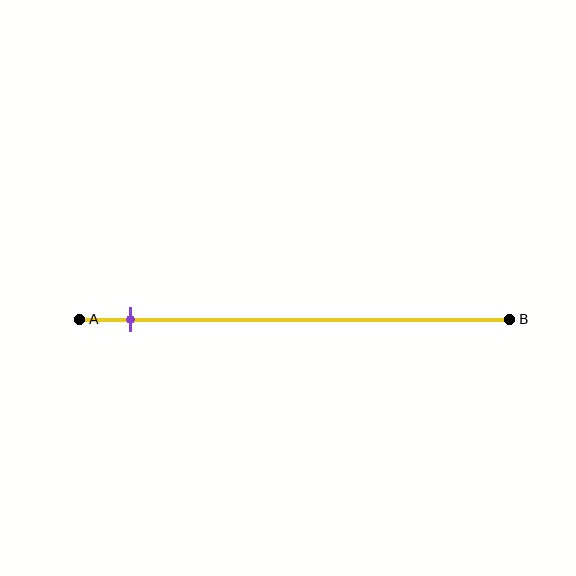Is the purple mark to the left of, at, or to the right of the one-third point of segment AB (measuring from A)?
The purple mark is to the left of the one-third point of segment AB.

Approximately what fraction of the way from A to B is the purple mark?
The purple mark is approximately 10% of the way from A to B.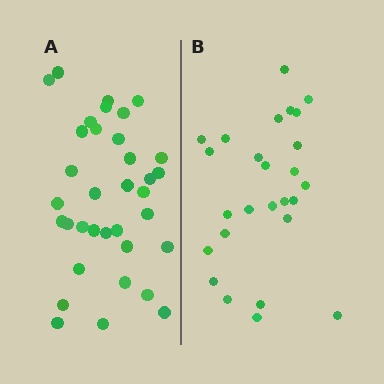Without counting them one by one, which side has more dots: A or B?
Region A (the left region) has more dots.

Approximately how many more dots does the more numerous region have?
Region A has roughly 8 or so more dots than region B.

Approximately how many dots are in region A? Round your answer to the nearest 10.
About 40 dots. (The exact count is 35, which rounds to 40.)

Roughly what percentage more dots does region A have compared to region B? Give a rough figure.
About 35% more.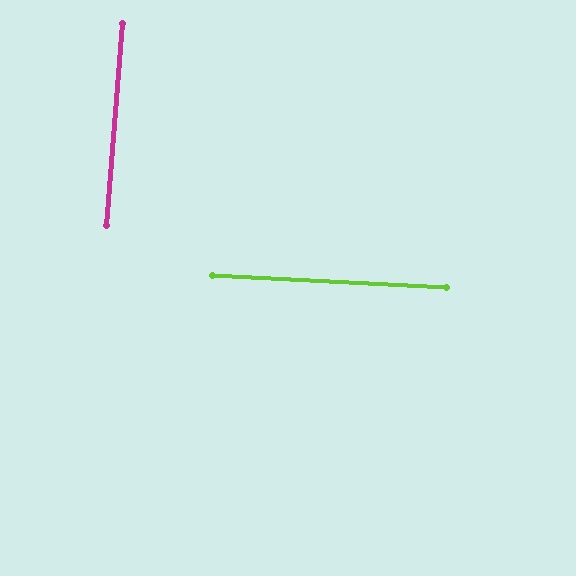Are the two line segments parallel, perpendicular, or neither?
Perpendicular — they meet at approximately 88°.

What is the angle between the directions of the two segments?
Approximately 88 degrees.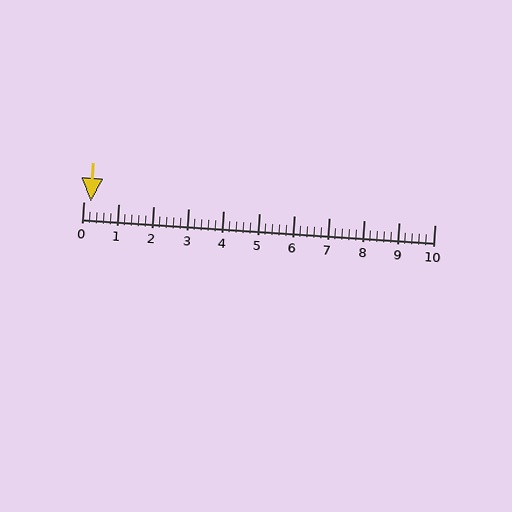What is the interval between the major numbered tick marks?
The major tick marks are spaced 1 units apart.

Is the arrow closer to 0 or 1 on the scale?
The arrow is closer to 0.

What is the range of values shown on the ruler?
The ruler shows values from 0 to 10.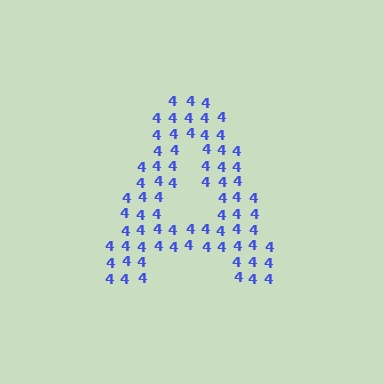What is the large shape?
The large shape is the letter A.